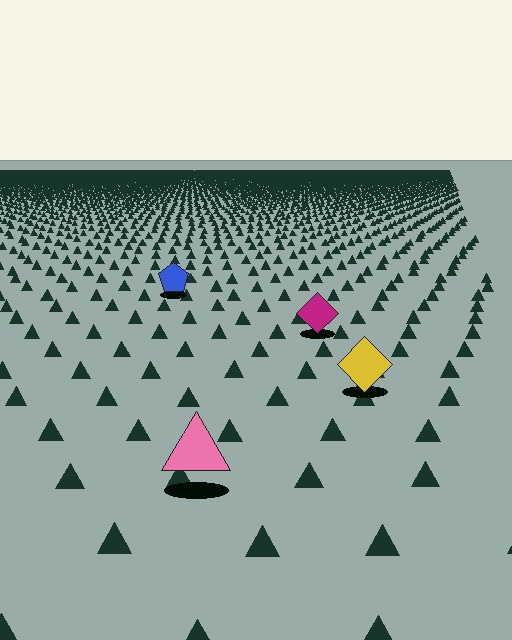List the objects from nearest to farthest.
From nearest to farthest: the pink triangle, the yellow diamond, the magenta diamond, the blue pentagon.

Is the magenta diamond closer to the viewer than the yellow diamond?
No. The yellow diamond is closer — you can tell from the texture gradient: the ground texture is coarser near it.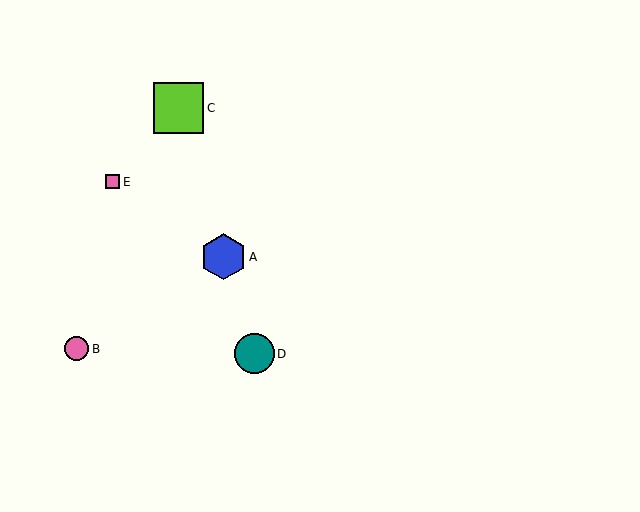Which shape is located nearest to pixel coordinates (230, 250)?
The blue hexagon (labeled A) at (223, 257) is nearest to that location.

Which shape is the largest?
The lime square (labeled C) is the largest.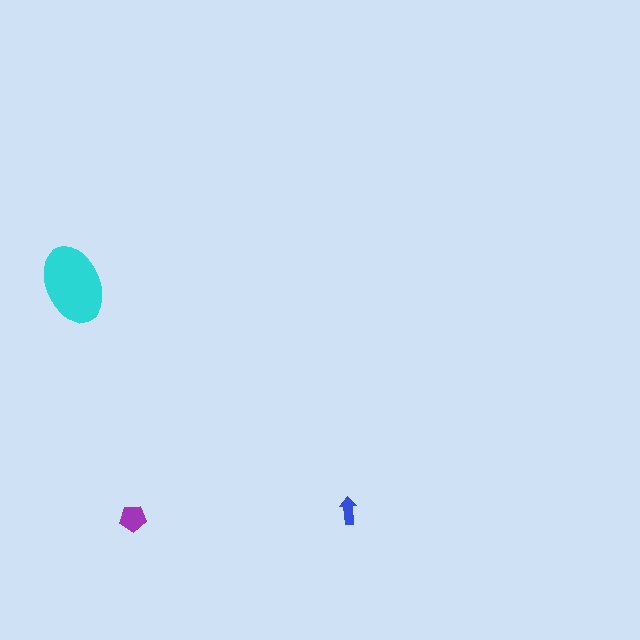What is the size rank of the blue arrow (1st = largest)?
3rd.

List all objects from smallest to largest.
The blue arrow, the purple pentagon, the cyan ellipse.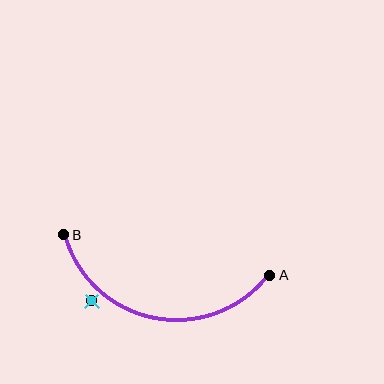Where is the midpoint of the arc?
The arc midpoint is the point on the curve farthest from the straight line joining A and B. It sits below that line.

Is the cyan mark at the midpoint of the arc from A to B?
No — the cyan mark does not lie on the arc at all. It sits slightly outside the curve.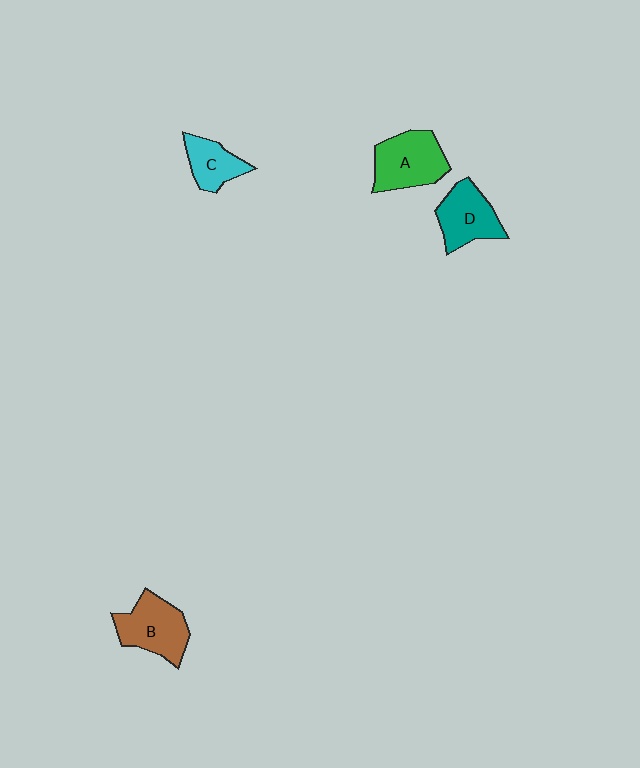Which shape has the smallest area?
Shape C (cyan).